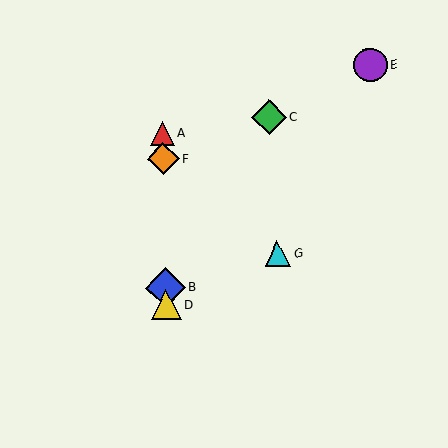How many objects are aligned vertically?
4 objects (A, B, D, F) are aligned vertically.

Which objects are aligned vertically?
Objects A, B, D, F are aligned vertically.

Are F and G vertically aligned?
No, F is at x≈163 and G is at x≈277.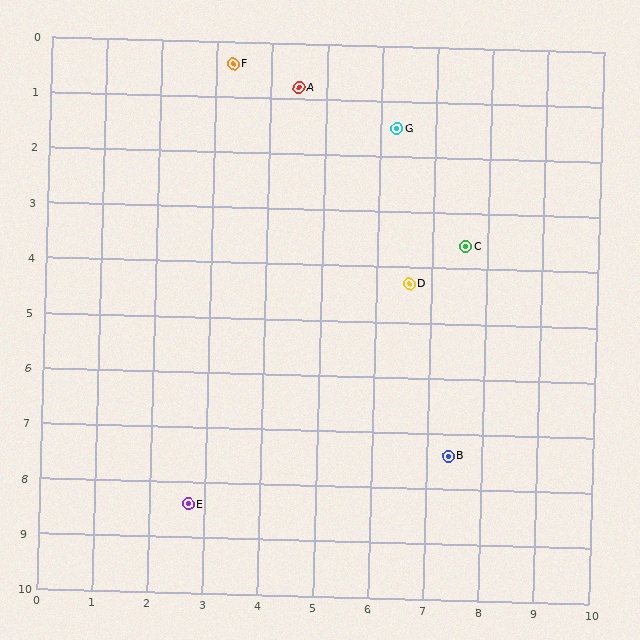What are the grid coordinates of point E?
Point E is at approximately (2.7, 8.4).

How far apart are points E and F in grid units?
Points E and F are about 8.0 grid units apart.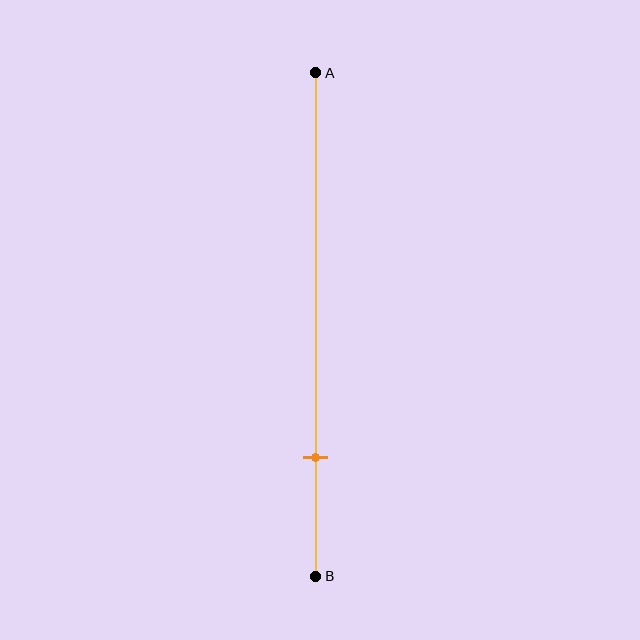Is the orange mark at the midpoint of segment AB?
No, the mark is at about 75% from A, not at the 50% midpoint.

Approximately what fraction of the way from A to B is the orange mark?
The orange mark is approximately 75% of the way from A to B.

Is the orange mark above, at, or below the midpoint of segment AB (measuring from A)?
The orange mark is below the midpoint of segment AB.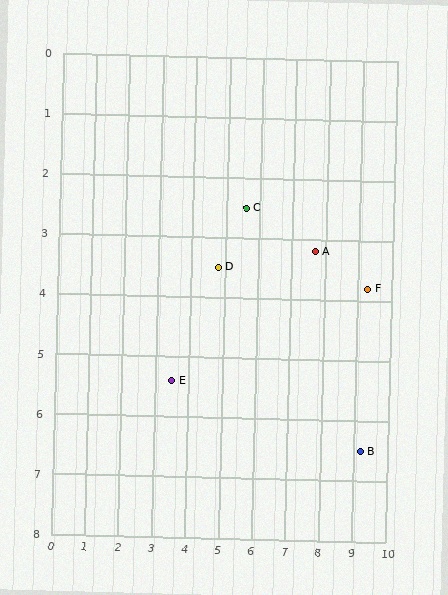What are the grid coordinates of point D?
Point D is at approximately (4.8, 3.5).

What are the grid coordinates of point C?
Point C is at approximately (5.6, 2.5).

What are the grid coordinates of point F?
Point F is at approximately (9.3, 3.8).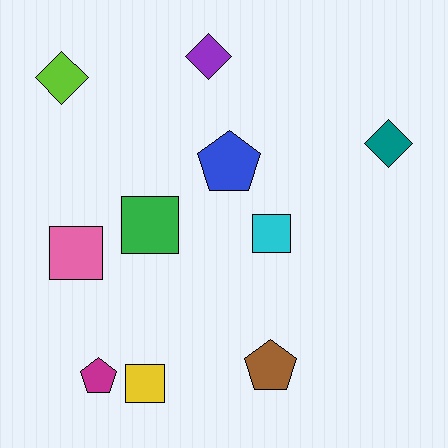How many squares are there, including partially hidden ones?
There are 4 squares.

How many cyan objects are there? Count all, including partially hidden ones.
There is 1 cyan object.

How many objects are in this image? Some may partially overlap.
There are 10 objects.